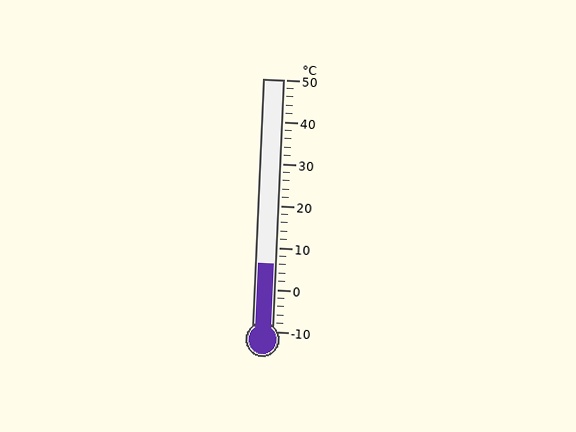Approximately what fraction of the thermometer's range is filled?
The thermometer is filled to approximately 25% of its range.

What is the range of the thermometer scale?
The thermometer scale ranges from -10°C to 50°C.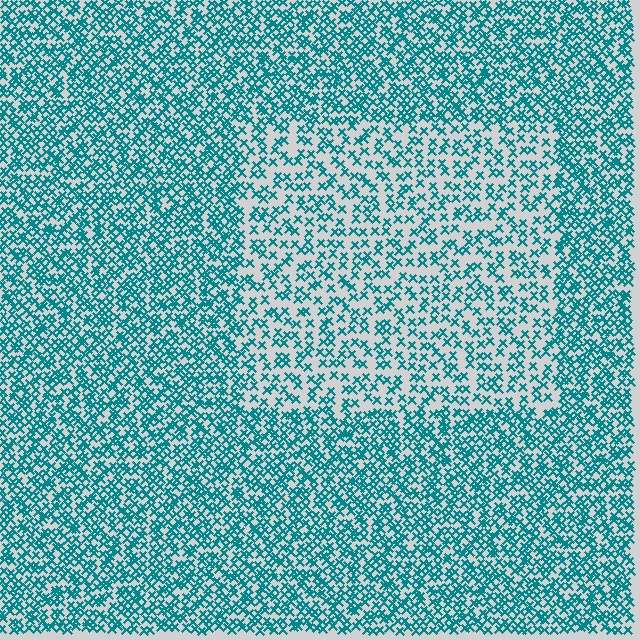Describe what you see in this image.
The image contains small teal elements arranged at two different densities. A rectangle-shaped region is visible where the elements are less densely packed than the surrounding area.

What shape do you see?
I see a rectangle.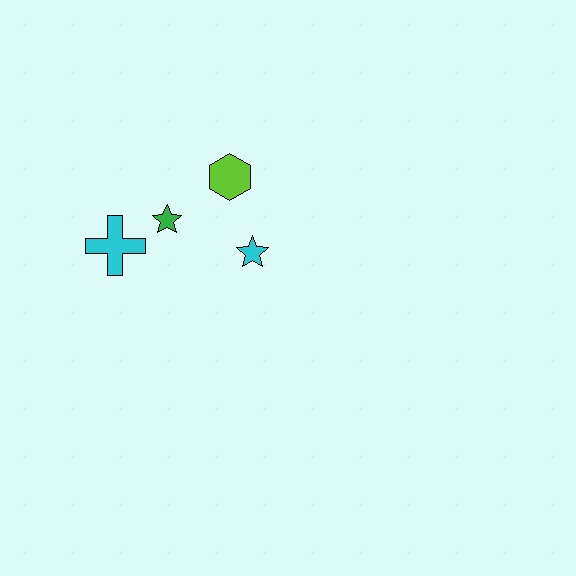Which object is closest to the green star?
The cyan cross is closest to the green star.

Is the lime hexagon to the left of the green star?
No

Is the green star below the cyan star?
No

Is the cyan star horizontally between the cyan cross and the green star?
No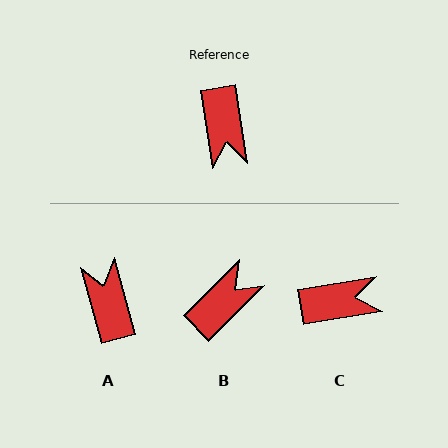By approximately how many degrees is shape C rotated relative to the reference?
Approximately 91 degrees counter-clockwise.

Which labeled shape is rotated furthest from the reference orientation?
A, about 173 degrees away.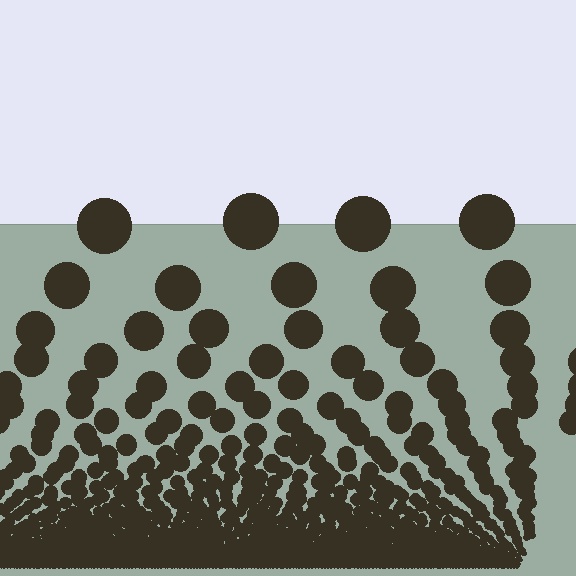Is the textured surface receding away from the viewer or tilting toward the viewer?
The surface appears to tilt toward the viewer. Texture elements get larger and sparser toward the top.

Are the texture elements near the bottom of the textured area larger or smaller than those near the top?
Smaller. The gradient is inverted — elements near the bottom are smaller and denser.